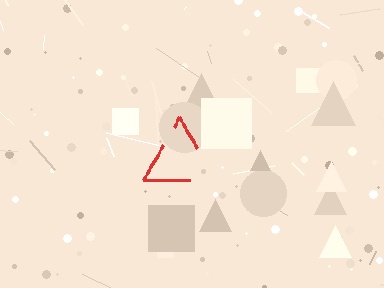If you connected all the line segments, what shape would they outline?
They would outline a triangle.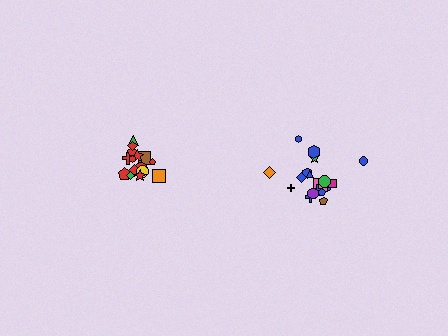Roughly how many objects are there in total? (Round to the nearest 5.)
Roughly 35 objects in total.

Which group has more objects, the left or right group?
The right group.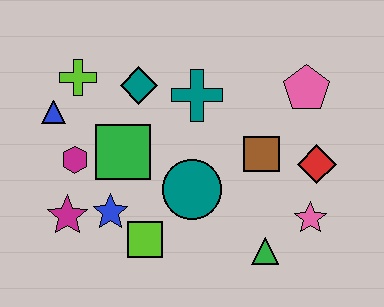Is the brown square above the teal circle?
Yes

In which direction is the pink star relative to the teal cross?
The pink star is below the teal cross.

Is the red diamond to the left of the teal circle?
No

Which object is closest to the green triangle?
The pink star is closest to the green triangle.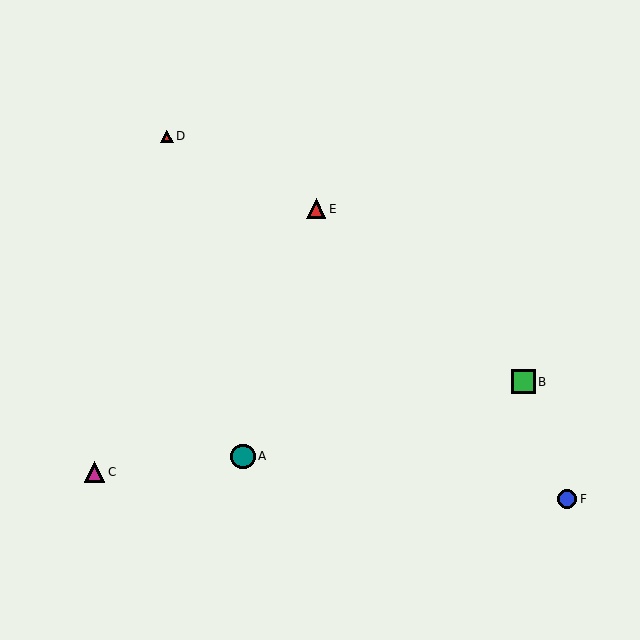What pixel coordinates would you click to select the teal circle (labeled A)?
Click at (243, 456) to select the teal circle A.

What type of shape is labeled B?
Shape B is a green square.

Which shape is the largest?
The teal circle (labeled A) is the largest.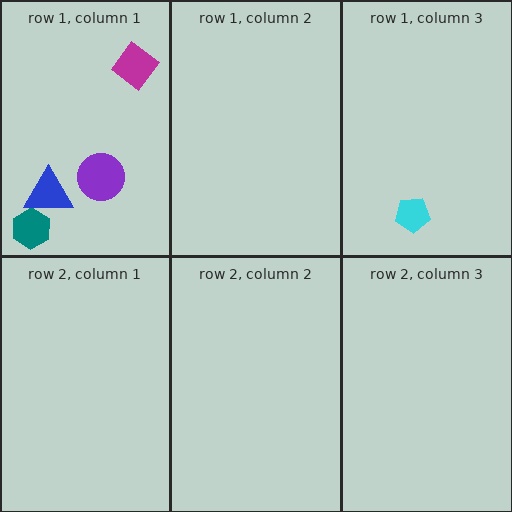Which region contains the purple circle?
The row 1, column 1 region.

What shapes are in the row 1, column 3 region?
The cyan pentagon.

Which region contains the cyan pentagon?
The row 1, column 3 region.